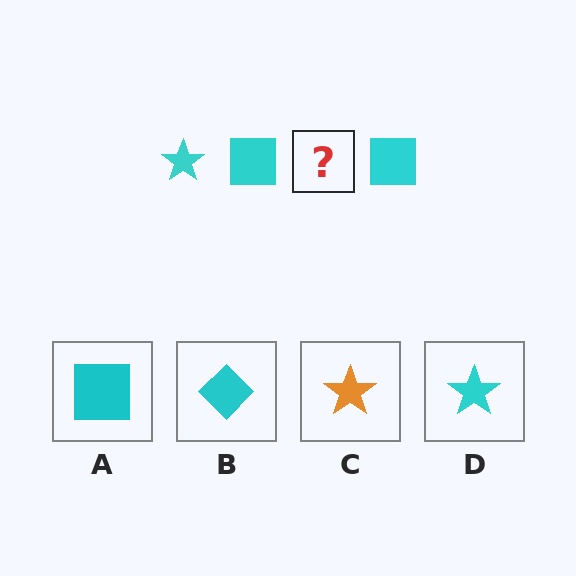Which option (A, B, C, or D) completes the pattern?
D.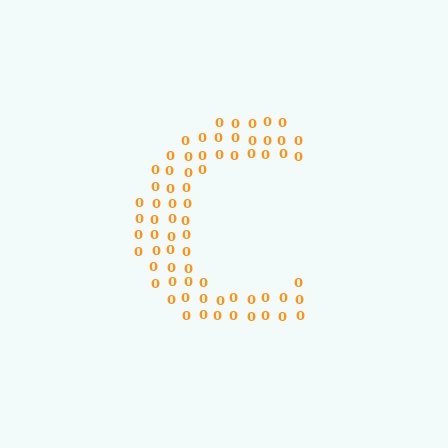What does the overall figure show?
The overall figure shows the letter C.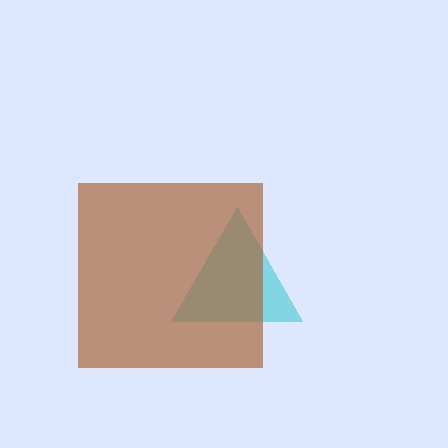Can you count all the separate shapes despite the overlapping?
Yes, there are 2 separate shapes.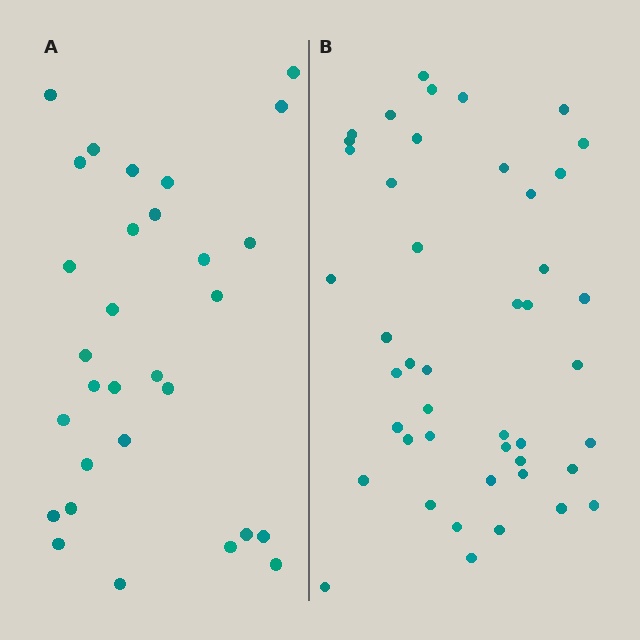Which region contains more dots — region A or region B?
Region B (the right region) has more dots.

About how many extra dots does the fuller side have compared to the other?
Region B has approximately 15 more dots than region A.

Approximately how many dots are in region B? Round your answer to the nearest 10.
About 40 dots. (The exact count is 45, which rounds to 40.)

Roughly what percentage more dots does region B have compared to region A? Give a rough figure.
About 50% more.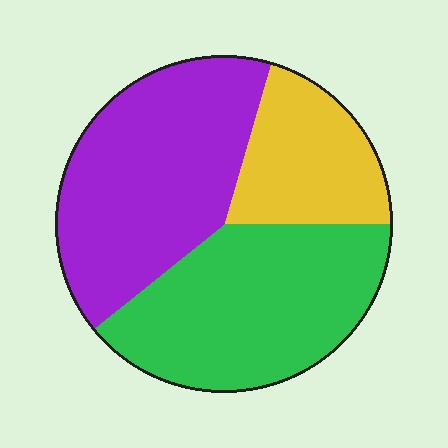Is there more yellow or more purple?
Purple.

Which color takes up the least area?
Yellow, at roughly 20%.